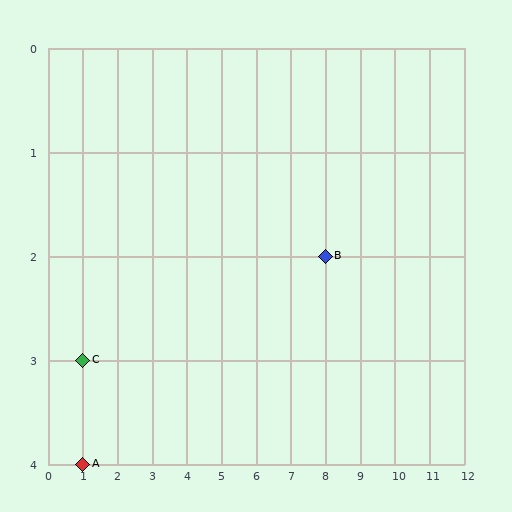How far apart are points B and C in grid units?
Points B and C are 7 columns and 1 row apart (about 7.1 grid units diagonally).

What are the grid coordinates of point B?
Point B is at grid coordinates (8, 2).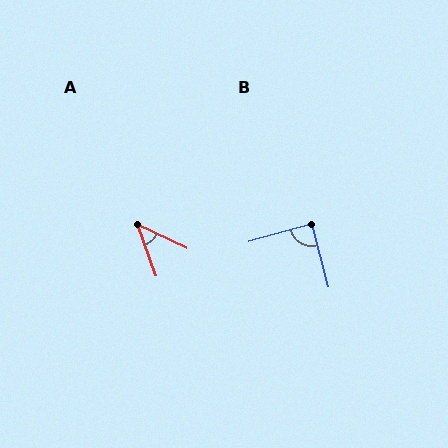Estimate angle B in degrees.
Approximately 89 degrees.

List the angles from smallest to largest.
A (45°), B (89°).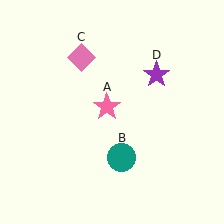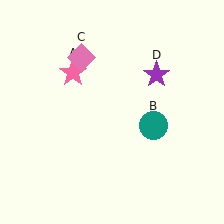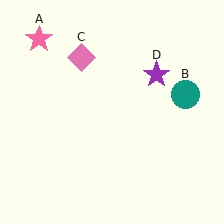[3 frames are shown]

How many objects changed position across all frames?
2 objects changed position: pink star (object A), teal circle (object B).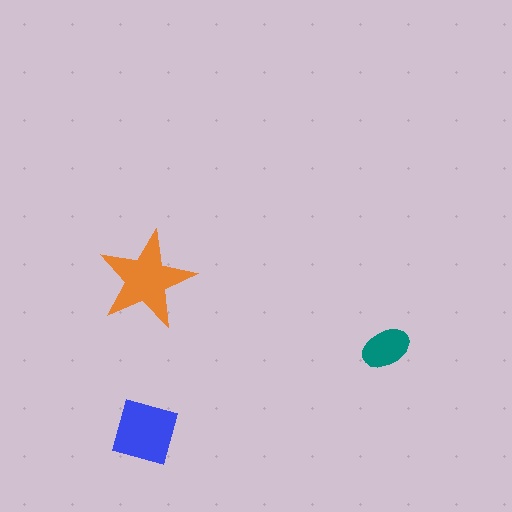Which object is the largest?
The orange star.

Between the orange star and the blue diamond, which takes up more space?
The orange star.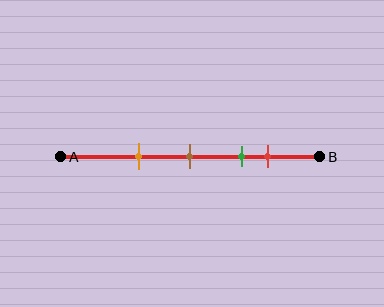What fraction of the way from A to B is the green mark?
The green mark is approximately 70% (0.7) of the way from A to B.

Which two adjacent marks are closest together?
The green and red marks are the closest adjacent pair.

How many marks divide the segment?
There are 4 marks dividing the segment.